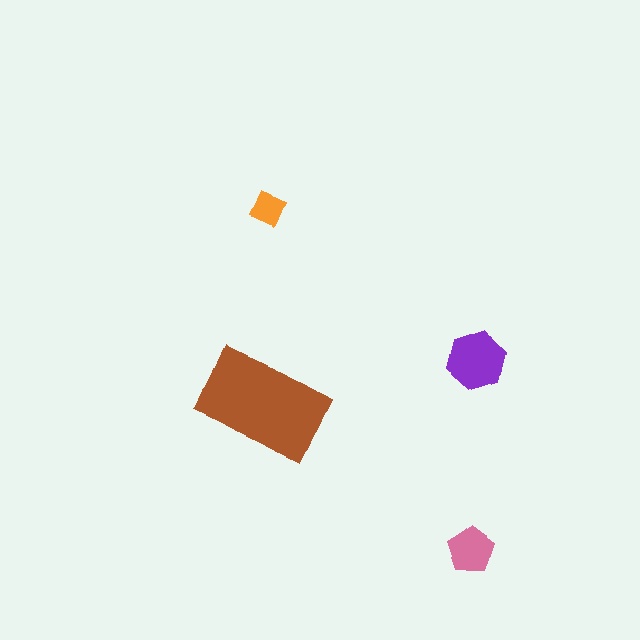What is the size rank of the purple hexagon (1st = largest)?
2nd.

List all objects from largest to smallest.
The brown rectangle, the purple hexagon, the pink pentagon, the orange square.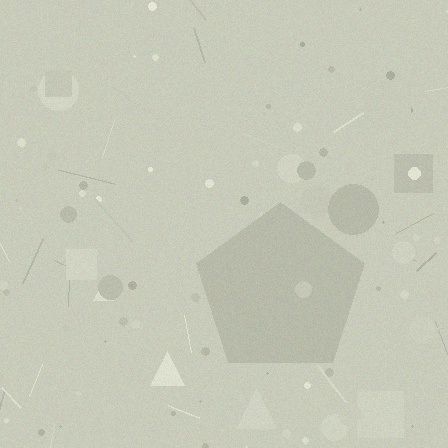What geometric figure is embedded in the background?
A pentagon is embedded in the background.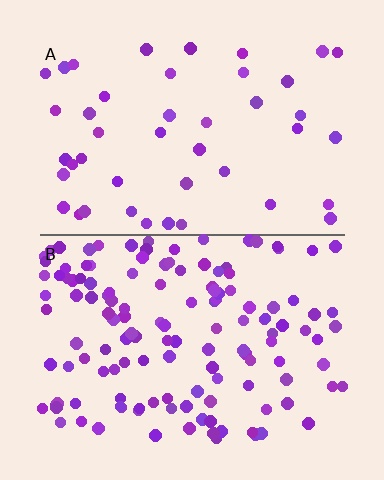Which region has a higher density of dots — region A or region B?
B (the bottom).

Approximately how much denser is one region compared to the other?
Approximately 3.1× — region B over region A.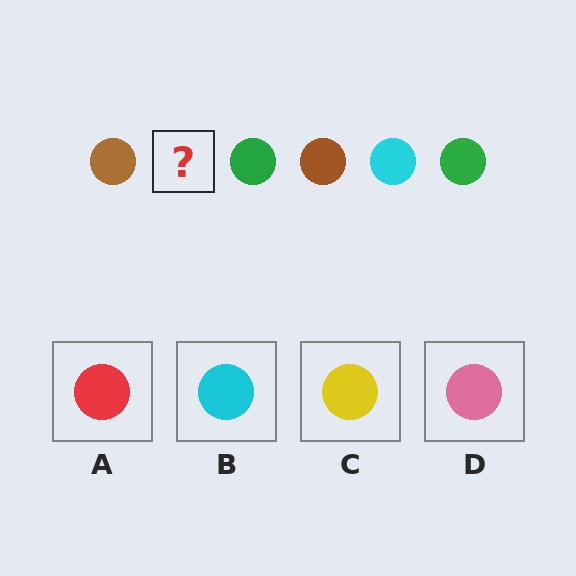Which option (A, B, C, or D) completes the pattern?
B.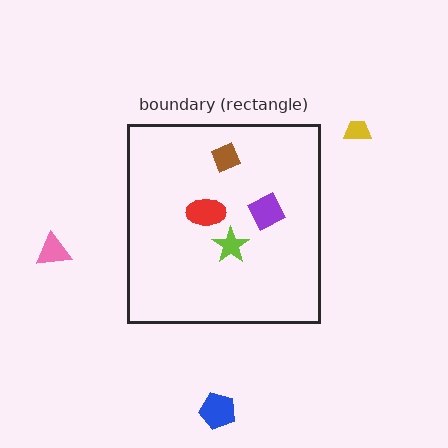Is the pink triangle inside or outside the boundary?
Outside.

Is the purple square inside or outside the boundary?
Inside.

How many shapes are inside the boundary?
4 inside, 3 outside.